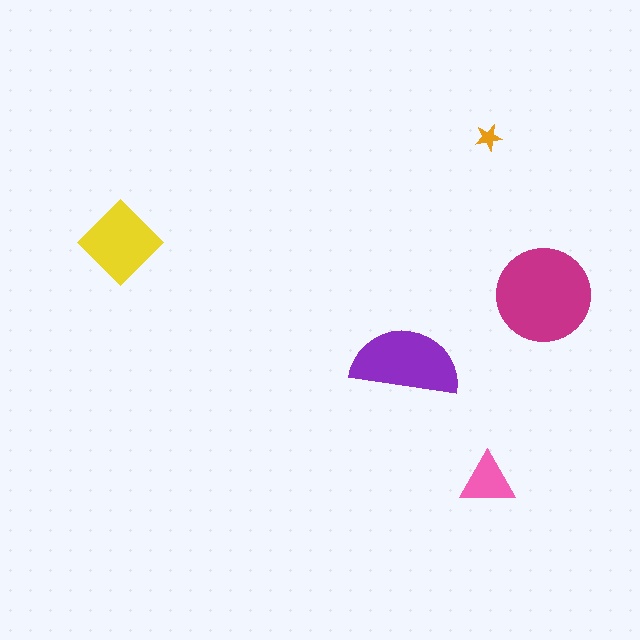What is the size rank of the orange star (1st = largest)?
5th.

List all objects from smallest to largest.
The orange star, the pink triangle, the yellow diamond, the purple semicircle, the magenta circle.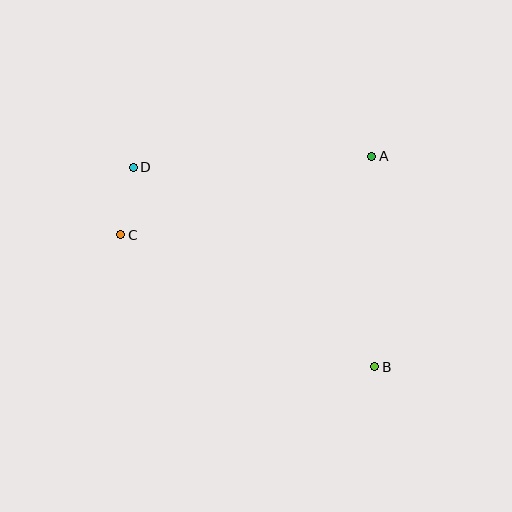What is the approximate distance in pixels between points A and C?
The distance between A and C is approximately 263 pixels.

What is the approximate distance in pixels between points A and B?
The distance between A and B is approximately 211 pixels.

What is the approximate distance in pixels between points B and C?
The distance between B and C is approximately 287 pixels.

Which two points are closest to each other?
Points C and D are closest to each other.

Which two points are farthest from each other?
Points B and D are farthest from each other.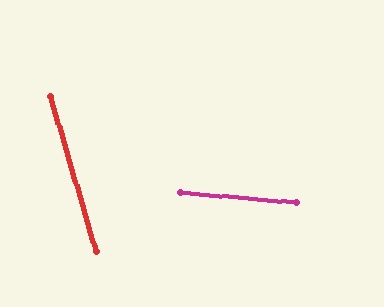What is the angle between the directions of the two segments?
Approximately 69 degrees.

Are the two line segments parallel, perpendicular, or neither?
Neither parallel nor perpendicular — they differ by about 69°.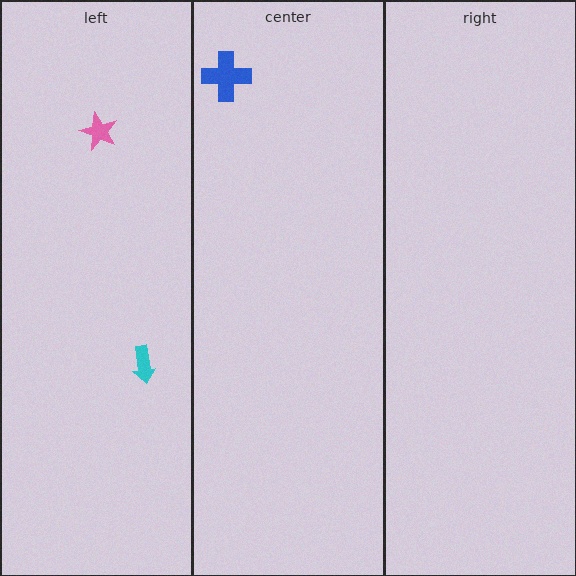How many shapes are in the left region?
2.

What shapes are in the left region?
The cyan arrow, the pink star.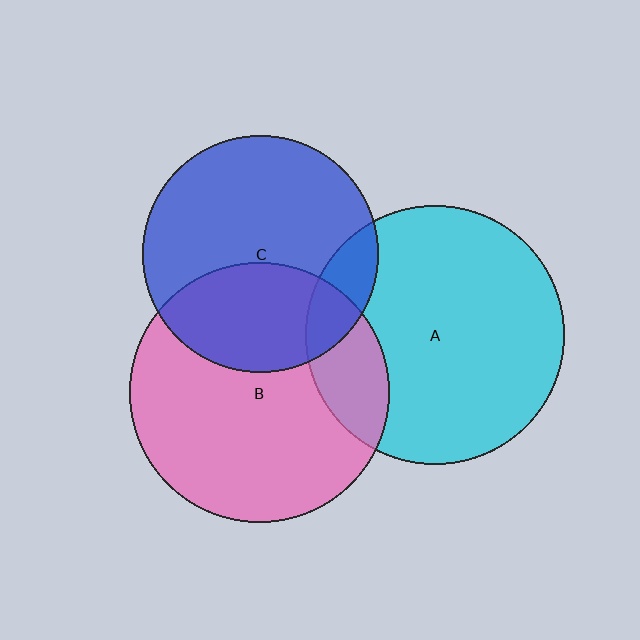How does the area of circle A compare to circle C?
Approximately 1.2 times.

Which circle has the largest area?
Circle B (pink).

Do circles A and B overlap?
Yes.